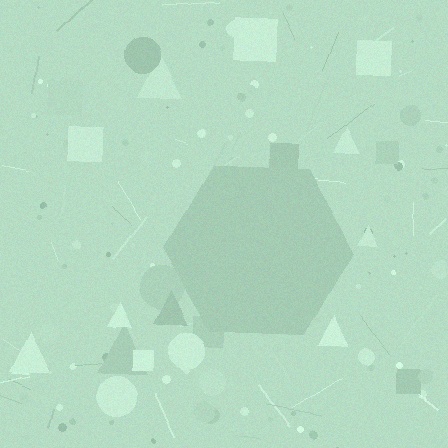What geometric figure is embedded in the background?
A hexagon is embedded in the background.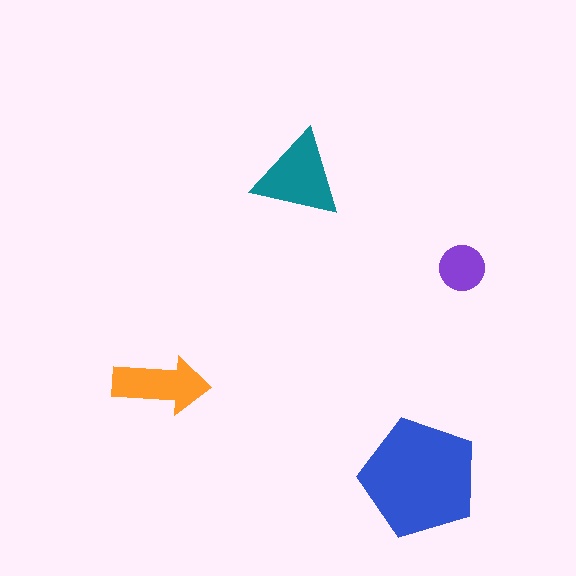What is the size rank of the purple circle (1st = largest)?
4th.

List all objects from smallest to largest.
The purple circle, the orange arrow, the teal triangle, the blue pentagon.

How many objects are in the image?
There are 4 objects in the image.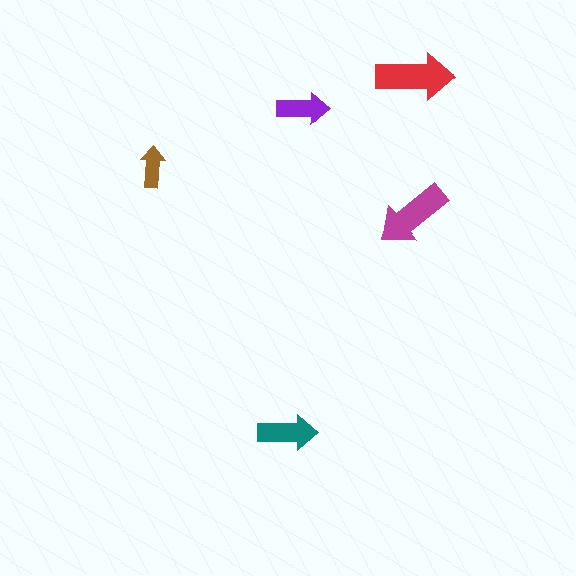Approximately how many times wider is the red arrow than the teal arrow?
About 1.5 times wider.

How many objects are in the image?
There are 5 objects in the image.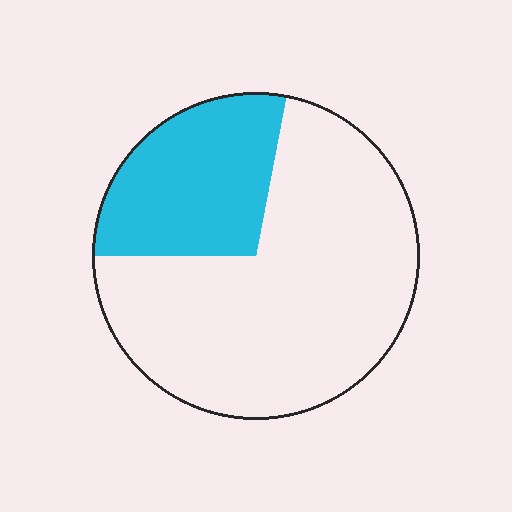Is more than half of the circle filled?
No.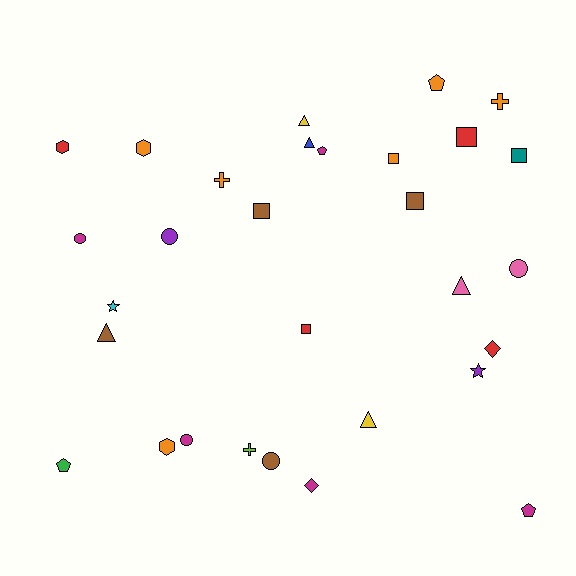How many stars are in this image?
There are 2 stars.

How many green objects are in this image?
There is 1 green object.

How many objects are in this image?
There are 30 objects.